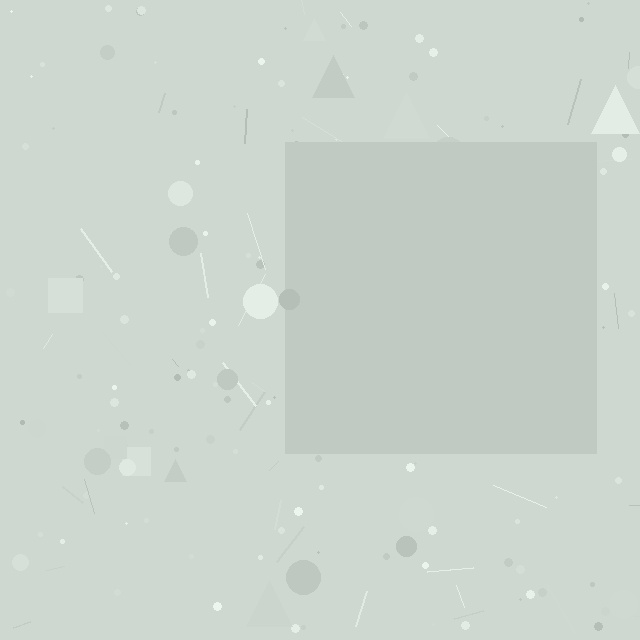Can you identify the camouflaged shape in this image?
The camouflaged shape is a square.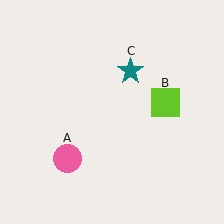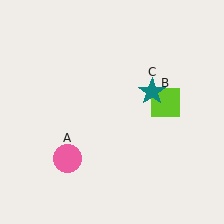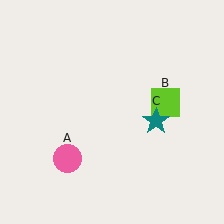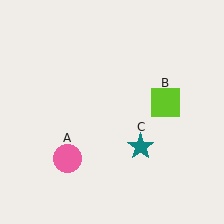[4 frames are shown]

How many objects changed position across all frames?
1 object changed position: teal star (object C).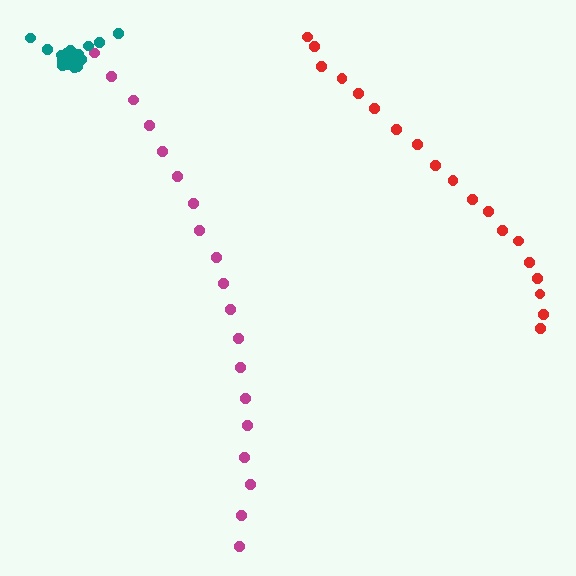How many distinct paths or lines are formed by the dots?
There are 3 distinct paths.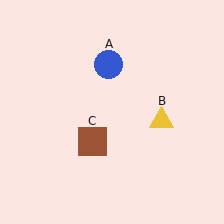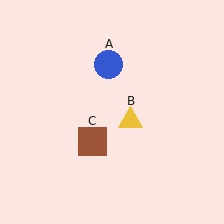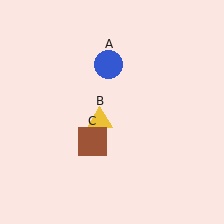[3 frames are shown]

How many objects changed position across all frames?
1 object changed position: yellow triangle (object B).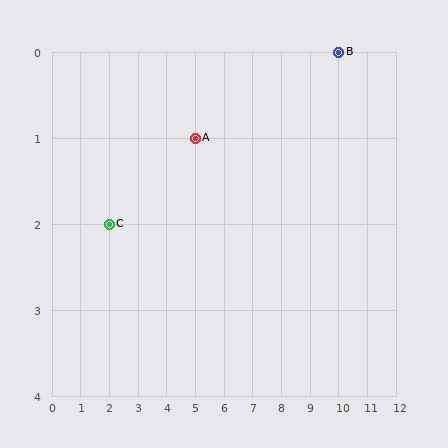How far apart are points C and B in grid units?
Points C and B are 8 columns and 2 rows apart (about 8.2 grid units diagonally).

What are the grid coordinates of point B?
Point B is at grid coordinates (10, 0).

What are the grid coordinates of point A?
Point A is at grid coordinates (5, 1).